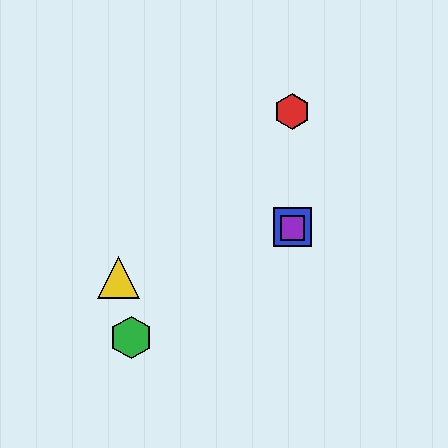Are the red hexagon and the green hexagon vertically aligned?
No, the red hexagon is at x≈292 and the green hexagon is at x≈131.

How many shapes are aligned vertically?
3 shapes (the red hexagon, the blue square, the purple square) are aligned vertically.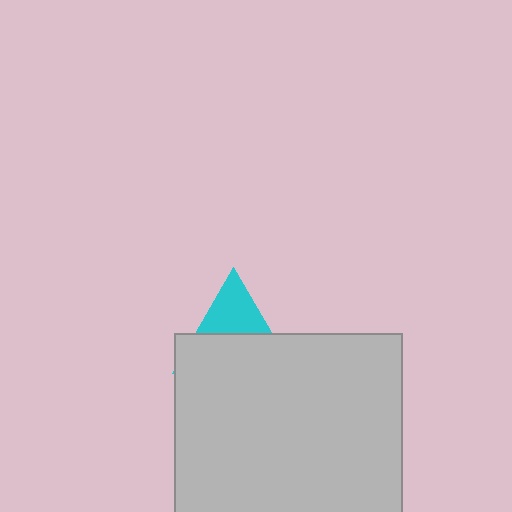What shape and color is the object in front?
The object in front is a light gray square.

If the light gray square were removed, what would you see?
You would see the complete cyan triangle.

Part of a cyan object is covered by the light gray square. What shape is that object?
It is a triangle.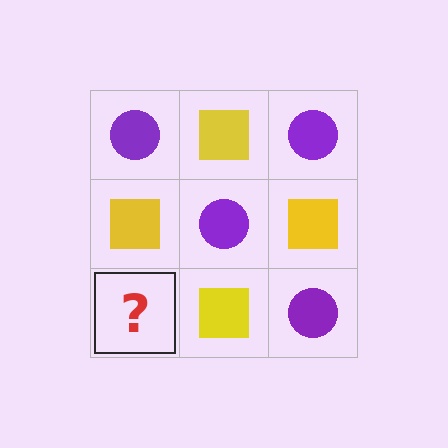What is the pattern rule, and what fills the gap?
The rule is that it alternates purple circle and yellow square in a checkerboard pattern. The gap should be filled with a purple circle.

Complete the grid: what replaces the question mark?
The question mark should be replaced with a purple circle.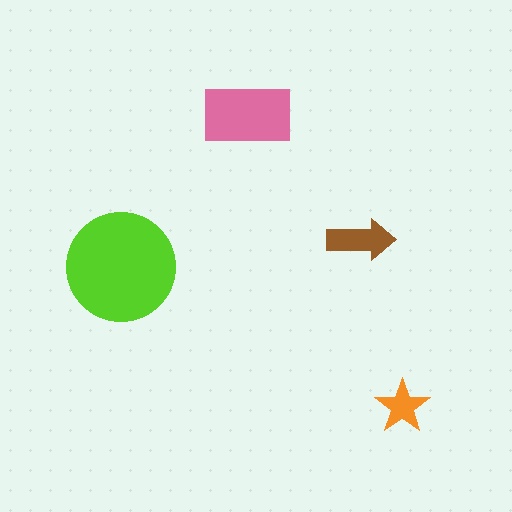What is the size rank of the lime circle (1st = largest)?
1st.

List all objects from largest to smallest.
The lime circle, the pink rectangle, the brown arrow, the orange star.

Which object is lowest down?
The orange star is bottommost.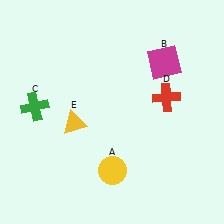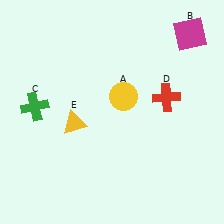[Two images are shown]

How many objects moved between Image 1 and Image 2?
2 objects moved between the two images.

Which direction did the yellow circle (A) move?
The yellow circle (A) moved up.